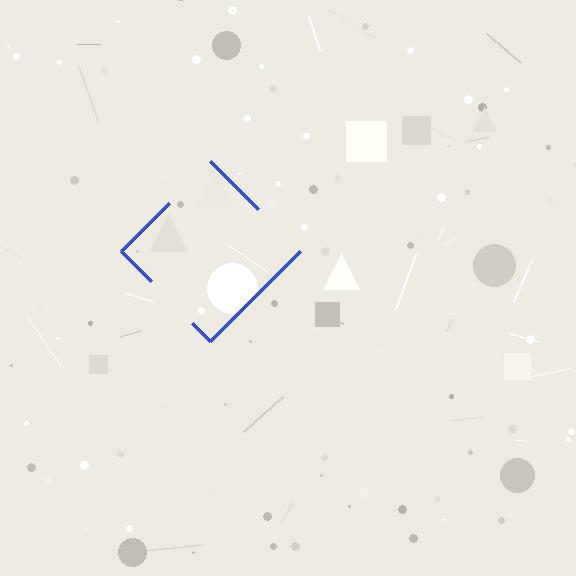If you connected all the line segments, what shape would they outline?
They would outline a diamond.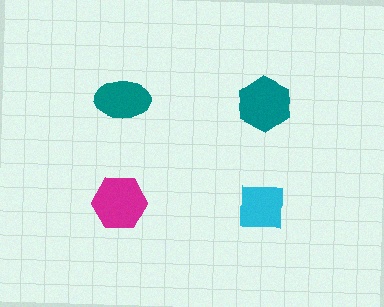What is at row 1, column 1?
A teal ellipse.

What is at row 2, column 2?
A cyan square.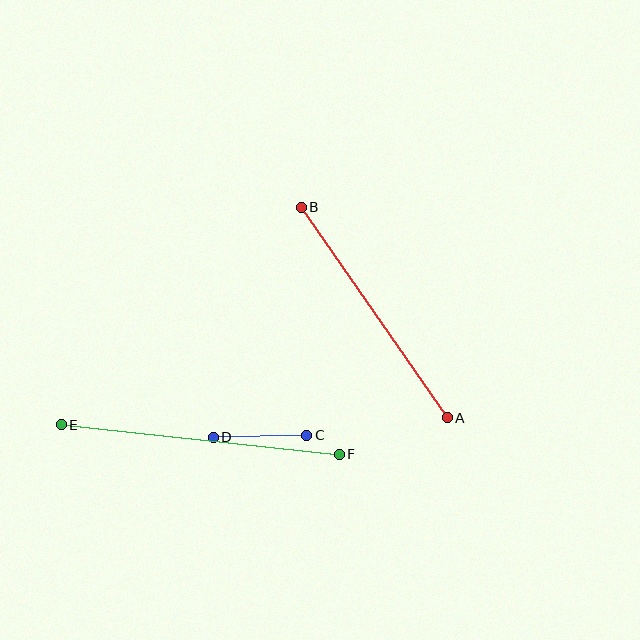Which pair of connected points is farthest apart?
Points E and F are farthest apart.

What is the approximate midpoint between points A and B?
The midpoint is at approximately (374, 313) pixels.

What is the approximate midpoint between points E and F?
The midpoint is at approximately (200, 440) pixels.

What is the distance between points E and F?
The distance is approximately 280 pixels.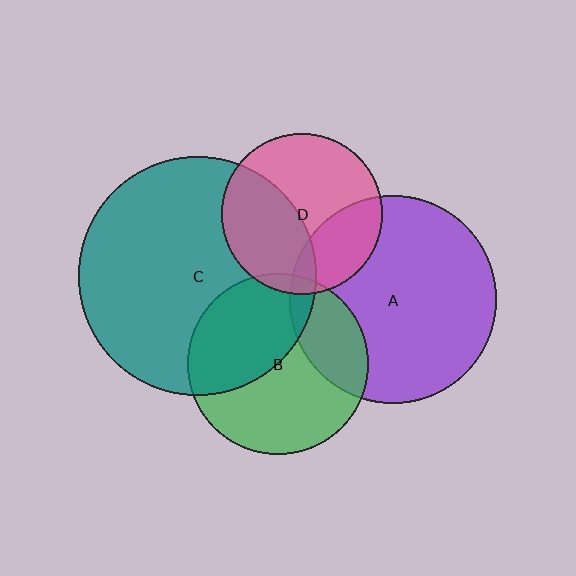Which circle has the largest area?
Circle C (teal).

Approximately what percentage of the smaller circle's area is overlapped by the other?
Approximately 5%.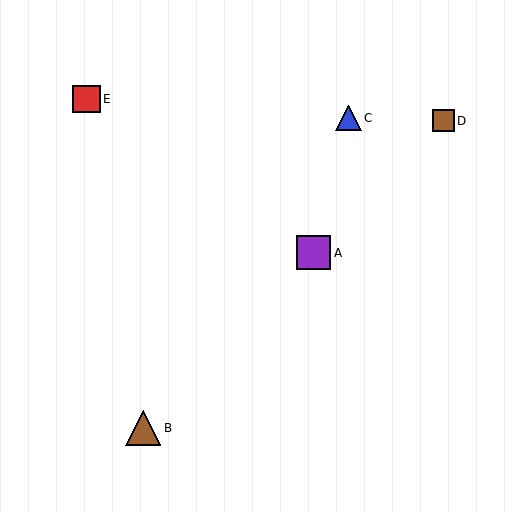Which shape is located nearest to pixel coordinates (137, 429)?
The brown triangle (labeled B) at (143, 428) is nearest to that location.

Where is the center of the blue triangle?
The center of the blue triangle is at (348, 118).